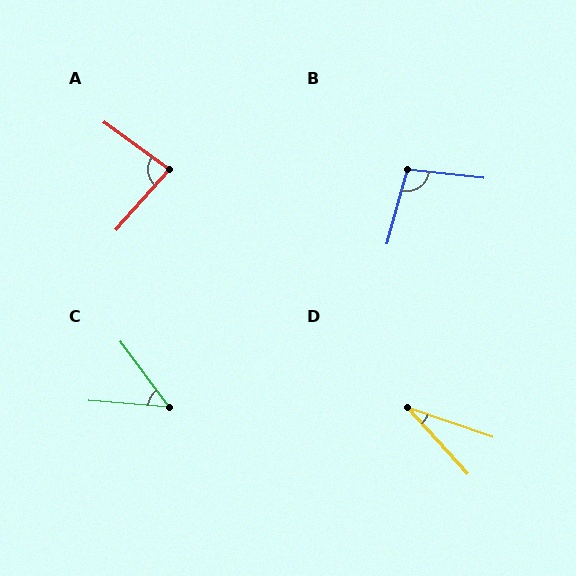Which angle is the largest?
B, at approximately 100 degrees.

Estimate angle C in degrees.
Approximately 49 degrees.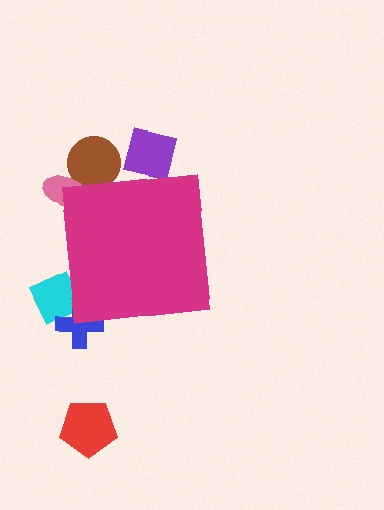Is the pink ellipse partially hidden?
Yes, the pink ellipse is partially hidden behind the magenta square.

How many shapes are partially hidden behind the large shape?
5 shapes are partially hidden.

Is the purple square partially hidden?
Yes, the purple square is partially hidden behind the magenta square.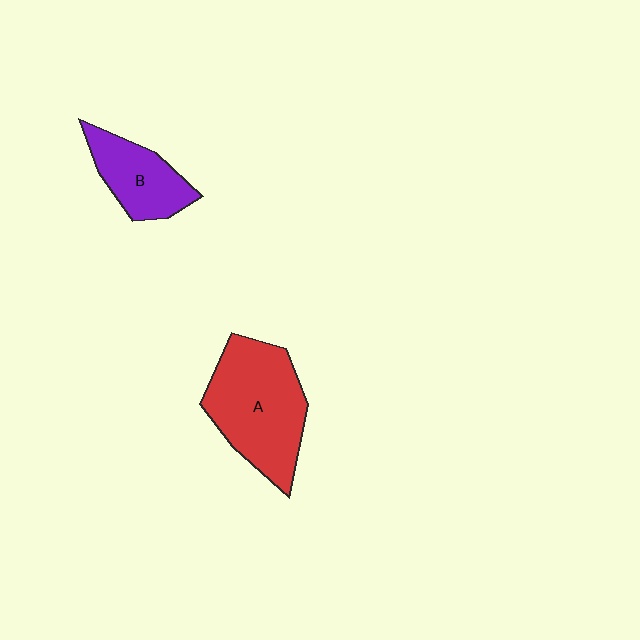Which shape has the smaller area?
Shape B (purple).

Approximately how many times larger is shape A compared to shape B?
Approximately 1.8 times.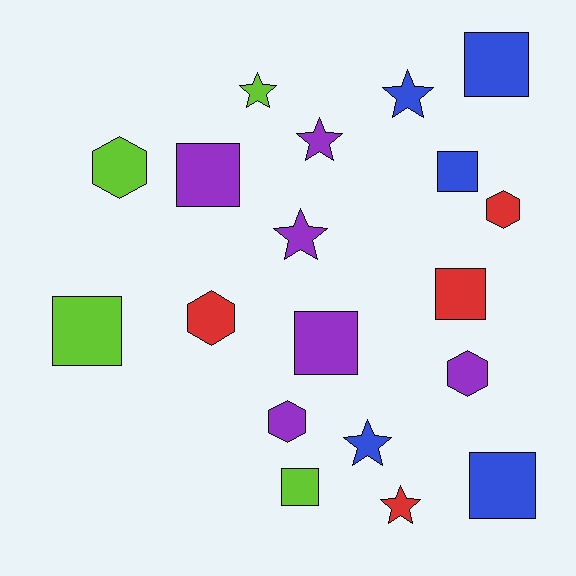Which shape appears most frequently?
Square, with 8 objects.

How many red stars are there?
There is 1 red star.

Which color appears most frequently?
Purple, with 6 objects.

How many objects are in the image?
There are 19 objects.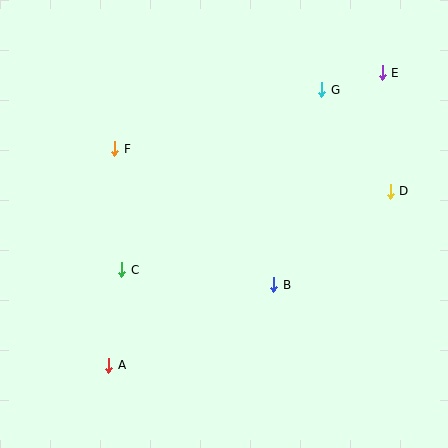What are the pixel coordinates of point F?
Point F is at (115, 149).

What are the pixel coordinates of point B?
Point B is at (274, 285).